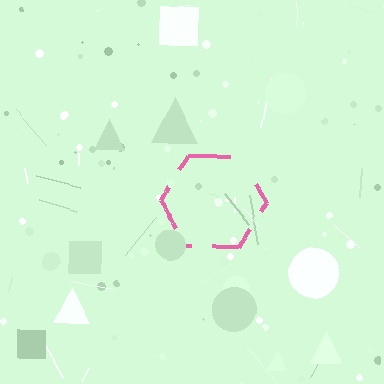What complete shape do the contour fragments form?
The contour fragments form a hexagon.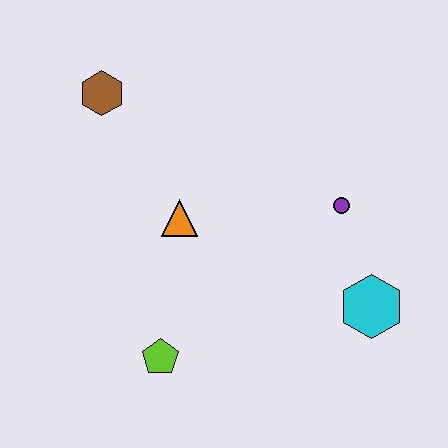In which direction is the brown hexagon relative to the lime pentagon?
The brown hexagon is above the lime pentagon.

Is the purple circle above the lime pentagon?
Yes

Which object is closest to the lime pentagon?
The orange triangle is closest to the lime pentagon.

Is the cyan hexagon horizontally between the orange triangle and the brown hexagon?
No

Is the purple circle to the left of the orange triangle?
No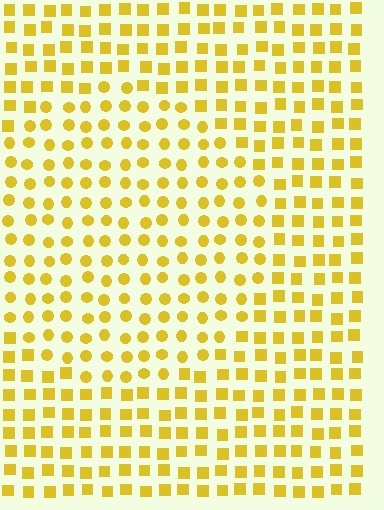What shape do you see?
I see a circle.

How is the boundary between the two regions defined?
The boundary is defined by a change in element shape: circles inside vs. squares outside. All elements share the same color and spacing.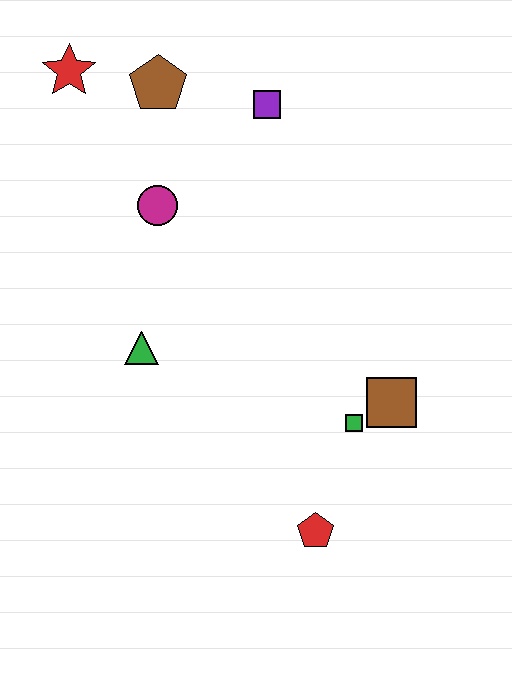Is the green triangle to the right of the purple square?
No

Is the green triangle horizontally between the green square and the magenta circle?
No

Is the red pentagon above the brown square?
No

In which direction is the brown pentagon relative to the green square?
The brown pentagon is above the green square.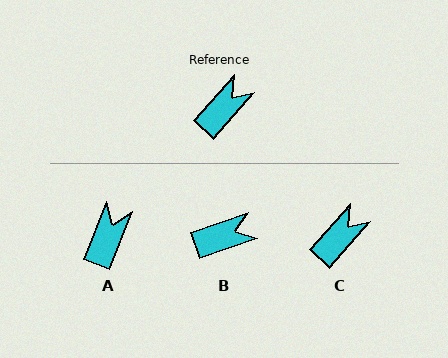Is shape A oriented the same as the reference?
No, it is off by about 21 degrees.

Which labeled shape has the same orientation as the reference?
C.